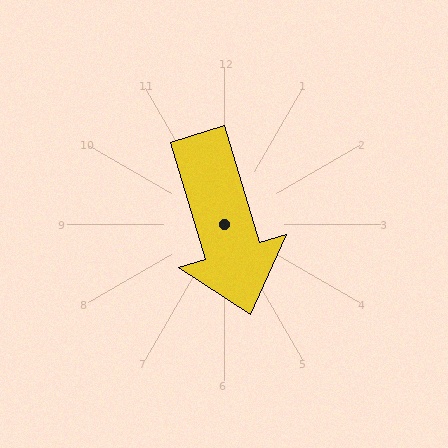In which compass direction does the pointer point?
South.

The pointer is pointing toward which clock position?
Roughly 5 o'clock.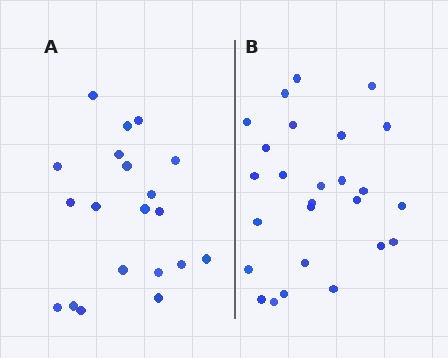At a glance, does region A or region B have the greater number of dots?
Region B (the right region) has more dots.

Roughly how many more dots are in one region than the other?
Region B has about 6 more dots than region A.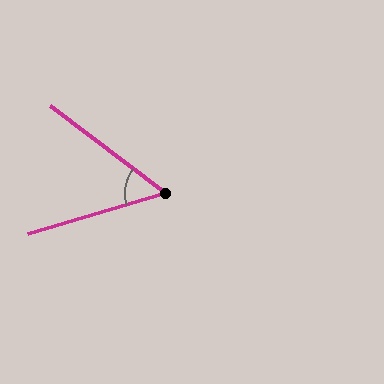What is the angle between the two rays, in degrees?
Approximately 53 degrees.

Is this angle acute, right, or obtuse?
It is acute.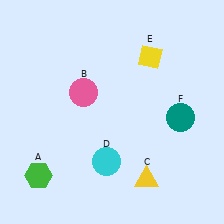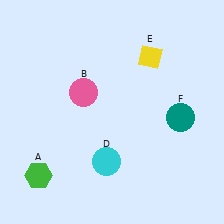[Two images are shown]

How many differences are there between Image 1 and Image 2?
There is 1 difference between the two images.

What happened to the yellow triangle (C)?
The yellow triangle (C) was removed in Image 2. It was in the bottom-right area of Image 1.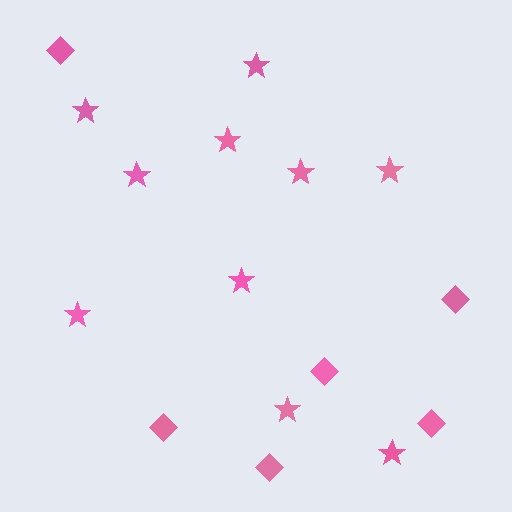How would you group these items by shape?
There are 2 groups: one group of stars (10) and one group of diamonds (6).